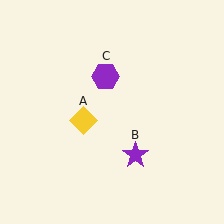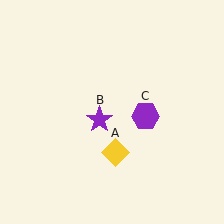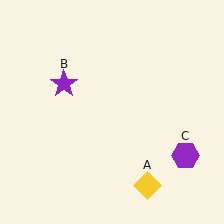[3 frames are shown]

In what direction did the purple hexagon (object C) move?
The purple hexagon (object C) moved down and to the right.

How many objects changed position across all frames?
3 objects changed position: yellow diamond (object A), purple star (object B), purple hexagon (object C).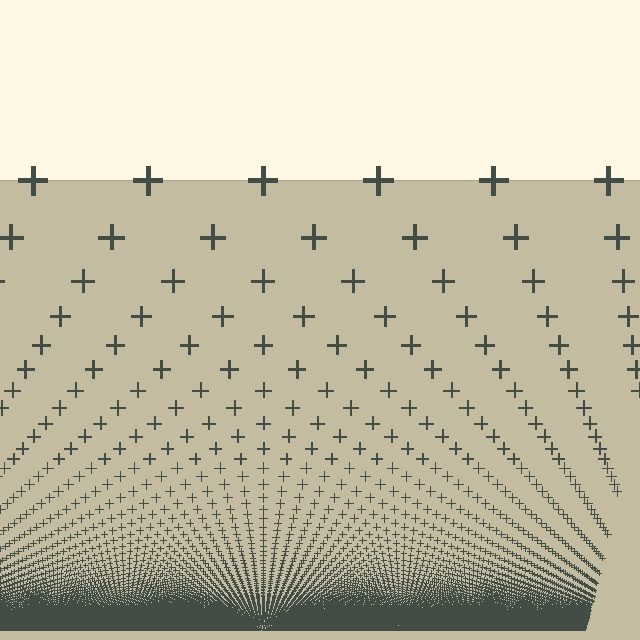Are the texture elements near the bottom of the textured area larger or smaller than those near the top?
Smaller. The gradient is inverted — elements near the bottom are smaller and denser.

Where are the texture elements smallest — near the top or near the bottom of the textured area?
Near the bottom.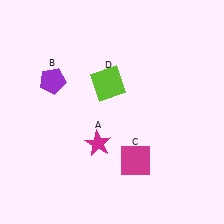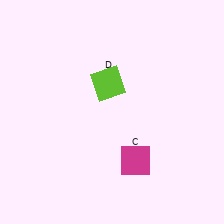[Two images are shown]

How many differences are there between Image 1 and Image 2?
There are 2 differences between the two images.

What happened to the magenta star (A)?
The magenta star (A) was removed in Image 2. It was in the bottom-left area of Image 1.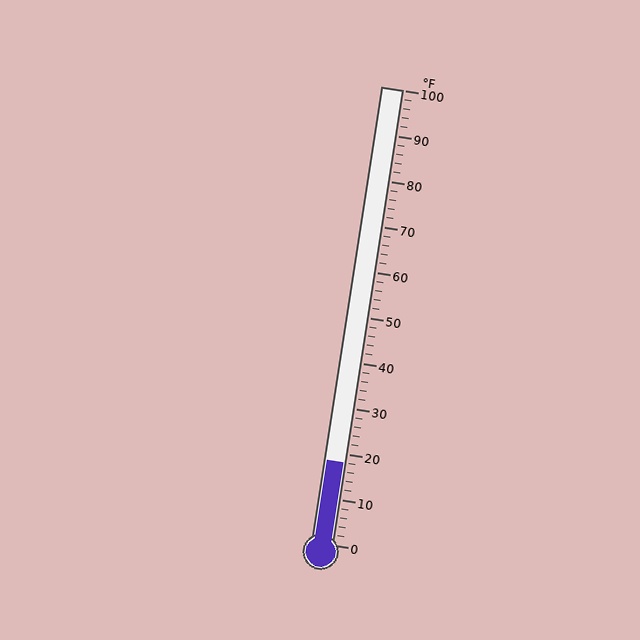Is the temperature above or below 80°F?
The temperature is below 80°F.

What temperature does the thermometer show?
The thermometer shows approximately 18°F.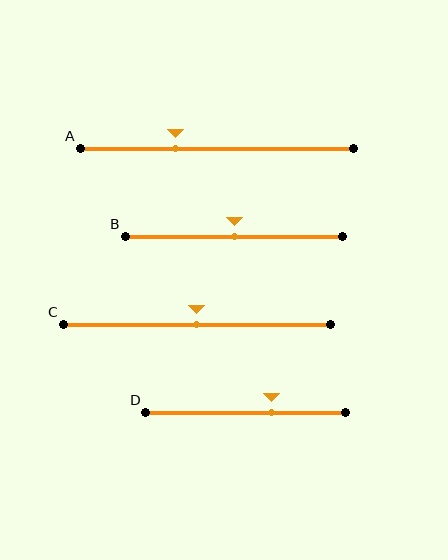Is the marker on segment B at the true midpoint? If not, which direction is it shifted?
Yes, the marker on segment B is at the true midpoint.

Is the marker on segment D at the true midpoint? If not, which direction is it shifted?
No, the marker on segment D is shifted to the right by about 13% of the segment length.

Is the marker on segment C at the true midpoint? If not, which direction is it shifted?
Yes, the marker on segment C is at the true midpoint.